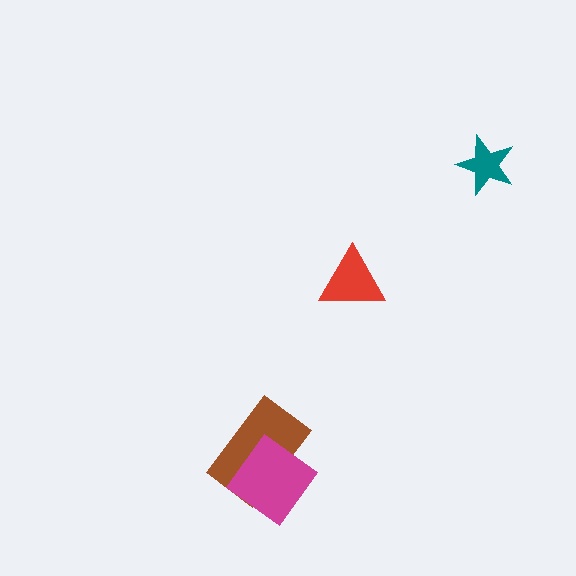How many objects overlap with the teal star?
0 objects overlap with the teal star.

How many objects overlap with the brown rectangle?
1 object overlaps with the brown rectangle.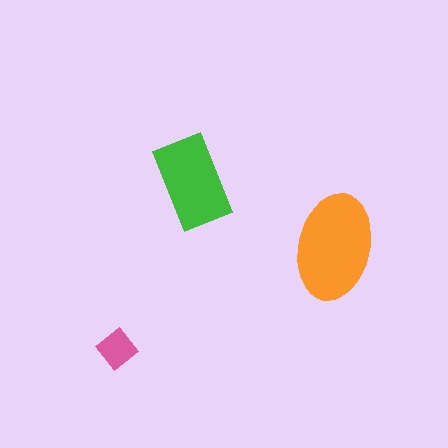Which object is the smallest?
The pink diamond.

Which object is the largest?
The orange ellipse.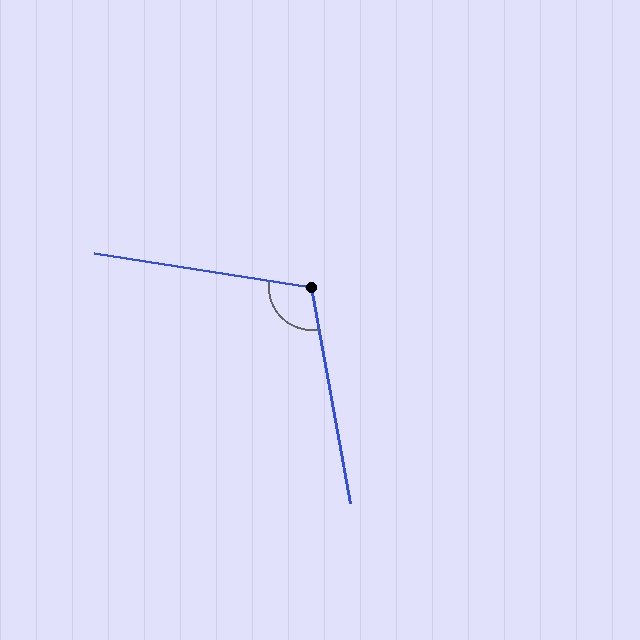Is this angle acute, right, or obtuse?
It is obtuse.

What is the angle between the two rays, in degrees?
Approximately 109 degrees.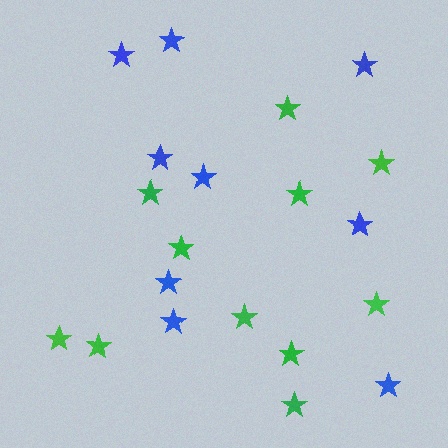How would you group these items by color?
There are 2 groups: one group of blue stars (9) and one group of green stars (11).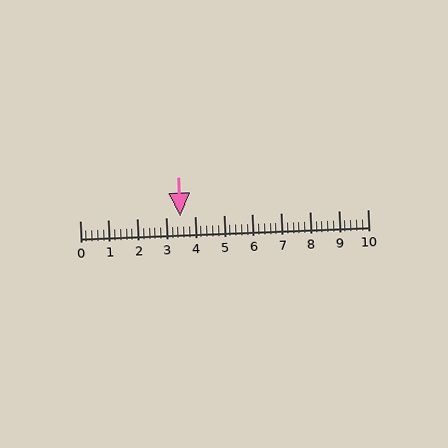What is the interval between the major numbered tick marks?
The major tick marks are spaced 1 units apart.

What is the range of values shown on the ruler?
The ruler shows values from 0 to 10.